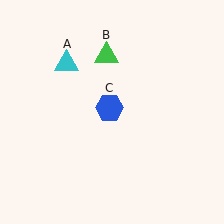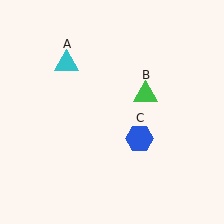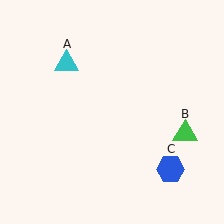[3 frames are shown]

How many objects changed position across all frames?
2 objects changed position: green triangle (object B), blue hexagon (object C).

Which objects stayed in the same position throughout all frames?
Cyan triangle (object A) remained stationary.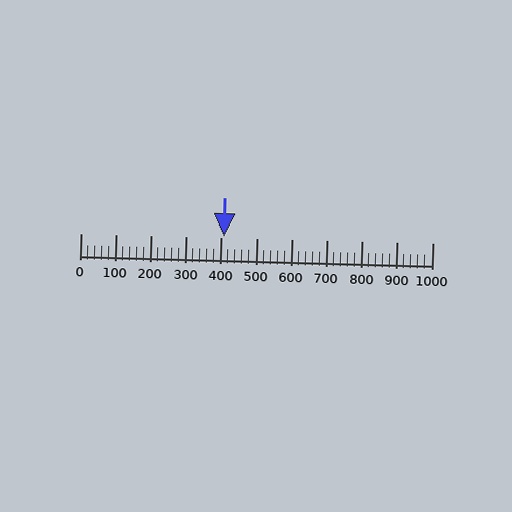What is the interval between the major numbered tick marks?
The major tick marks are spaced 100 units apart.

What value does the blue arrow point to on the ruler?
The blue arrow points to approximately 408.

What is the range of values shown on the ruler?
The ruler shows values from 0 to 1000.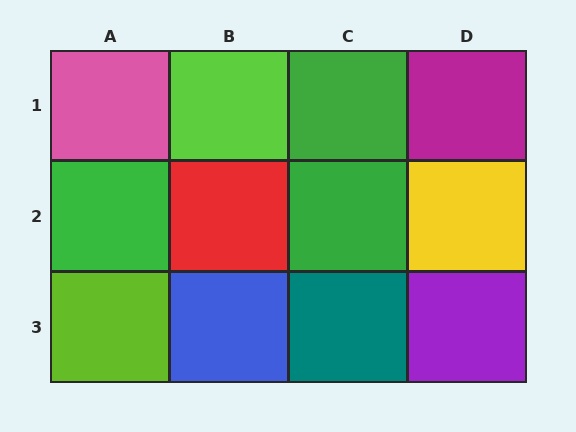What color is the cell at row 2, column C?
Green.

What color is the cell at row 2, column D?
Yellow.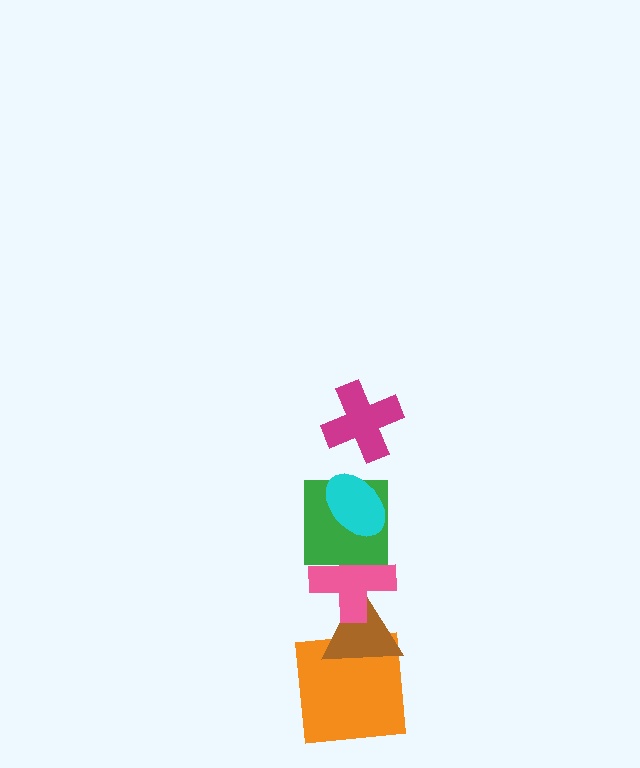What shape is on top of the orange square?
The brown triangle is on top of the orange square.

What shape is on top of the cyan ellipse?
The magenta cross is on top of the cyan ellipse.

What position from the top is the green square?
The green square is 3rd from the top.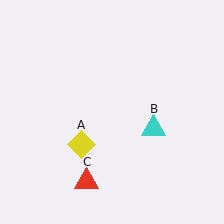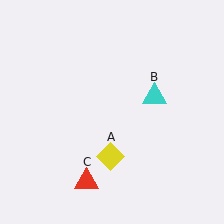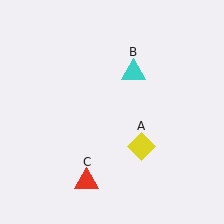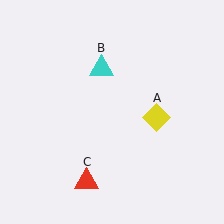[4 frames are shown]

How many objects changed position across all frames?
2 objects changed position: yellow diamond (object A), cyan triangle (object B).